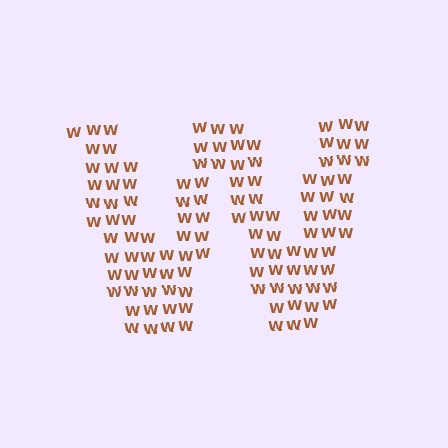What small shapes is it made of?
It is made of small letter W's.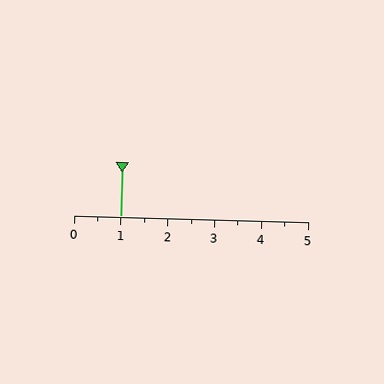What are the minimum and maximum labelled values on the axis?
The axis runs from 0 to 5.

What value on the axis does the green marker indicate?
The marker indicates approximately 1.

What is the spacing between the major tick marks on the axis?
The major ticks are spaced 1 apart.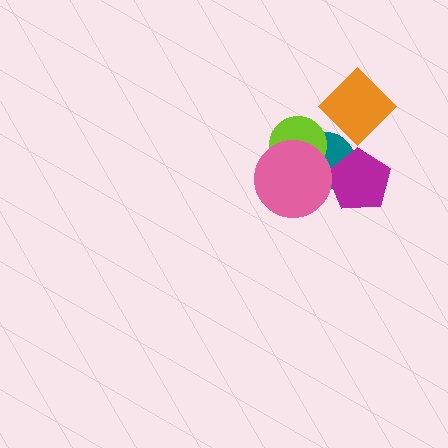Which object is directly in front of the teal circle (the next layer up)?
The magenta pentagon is directly in front of the teal circle.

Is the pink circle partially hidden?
No, no other shape covers it.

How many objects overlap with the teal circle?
3 objects overlap with the teal circle.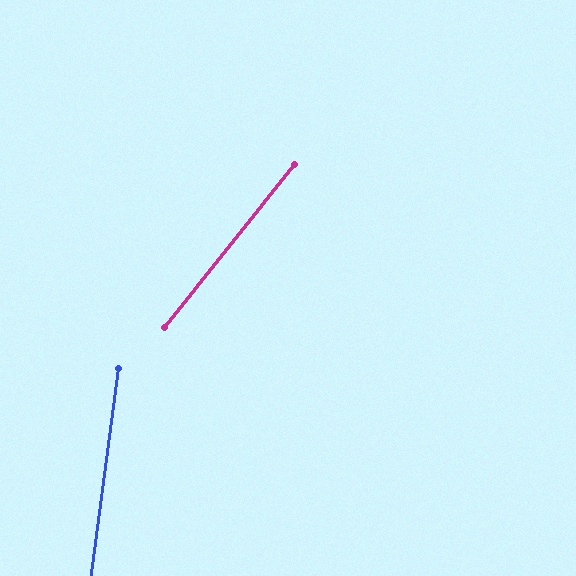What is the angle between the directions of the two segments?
Approximately 31 degrees.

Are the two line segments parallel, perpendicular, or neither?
Neither parallel nor perpendicular — they differ by about 31°.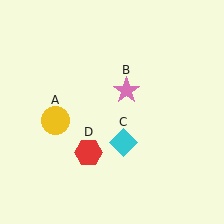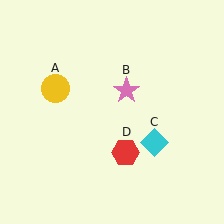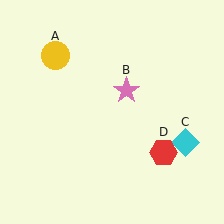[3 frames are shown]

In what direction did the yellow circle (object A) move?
The yellow circle (object A) moved up.